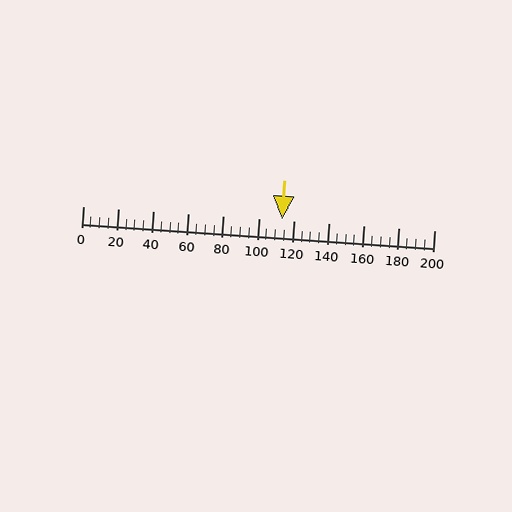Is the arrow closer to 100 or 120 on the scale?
The arrow is closer to 120.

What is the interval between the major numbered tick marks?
The major tick marks are spaced 20 units apart.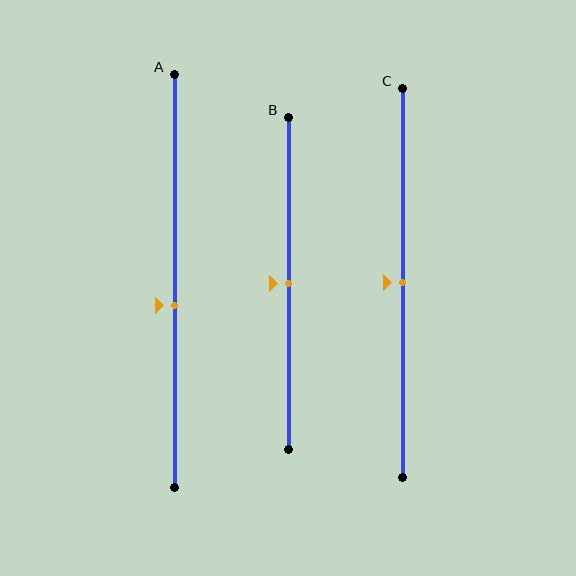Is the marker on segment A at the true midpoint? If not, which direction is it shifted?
No, the marker on segment A is shifted downward by about 6% of the segment length.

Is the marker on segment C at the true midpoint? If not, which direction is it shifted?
Yes, the marker on segment C is at the true midpoint.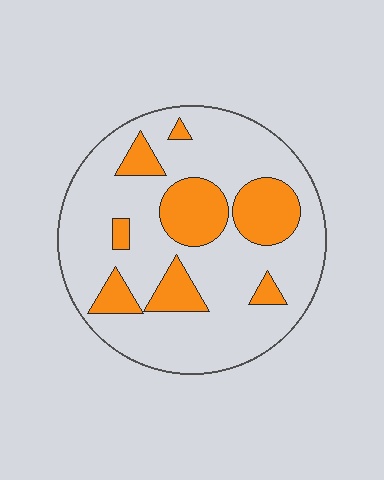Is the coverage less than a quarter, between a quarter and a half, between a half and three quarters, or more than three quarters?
Less than a quarter.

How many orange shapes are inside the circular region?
8.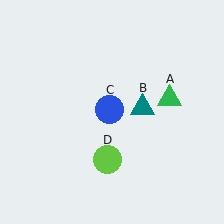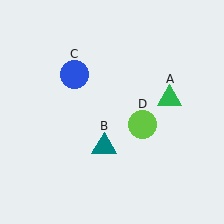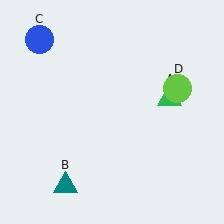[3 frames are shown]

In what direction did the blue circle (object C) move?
The blue circle (object C) moved up and to the left.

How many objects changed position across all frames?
3 objects changed position: teal triangle (object B), blue circle (object C), lime circle (object D).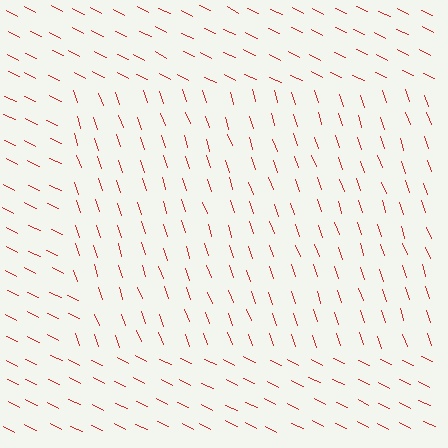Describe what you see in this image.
The image is filled with small red line segments. A rectangle region in the image has lines oriented differently from the surrounding lines, creating a visible texture boundary.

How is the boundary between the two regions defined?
The boundary is defined purely by a change in line orientation (approximately 45 degrees difference). All lines are the same color and thickness.